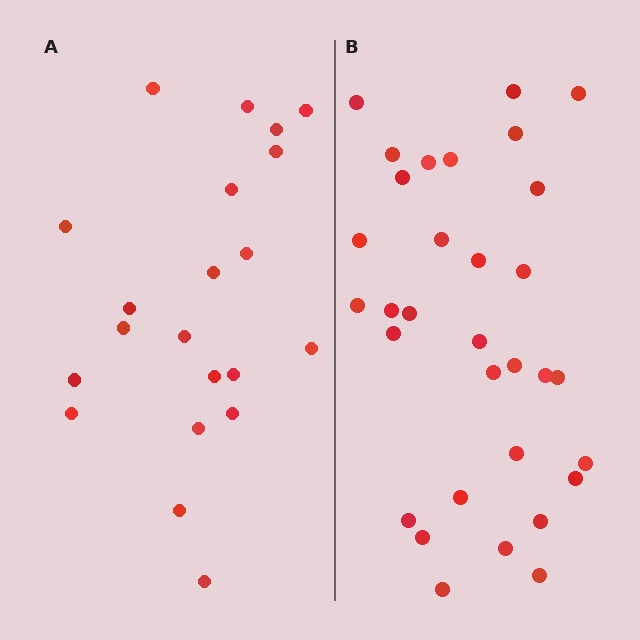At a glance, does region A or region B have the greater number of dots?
Region B (the right region) has more dots.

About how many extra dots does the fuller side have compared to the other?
Region B has roughly 12 or so more dots than region A.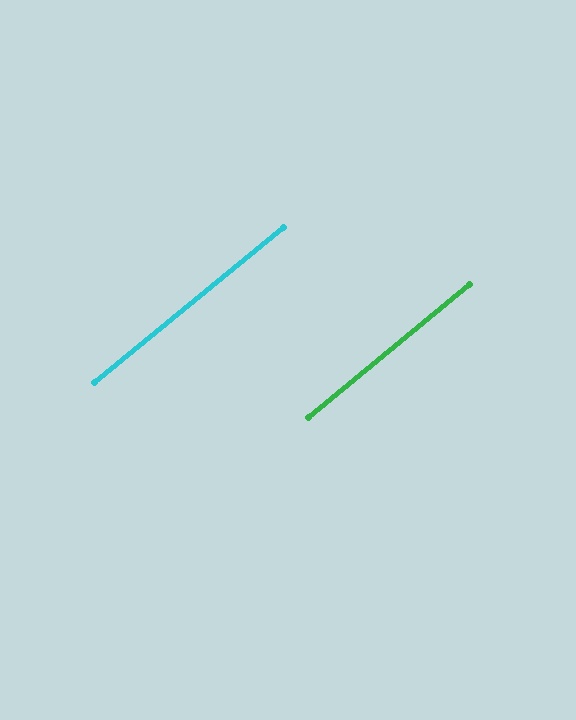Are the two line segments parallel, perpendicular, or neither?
Parallel — their directions differ by only 0.1°.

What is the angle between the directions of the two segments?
Approximately 0 degrees.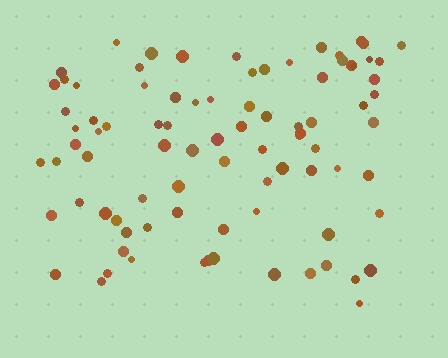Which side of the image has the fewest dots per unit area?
The bottom.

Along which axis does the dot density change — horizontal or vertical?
Vertical.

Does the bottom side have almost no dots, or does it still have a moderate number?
Still a moderate number, just noticeably fewer than the top.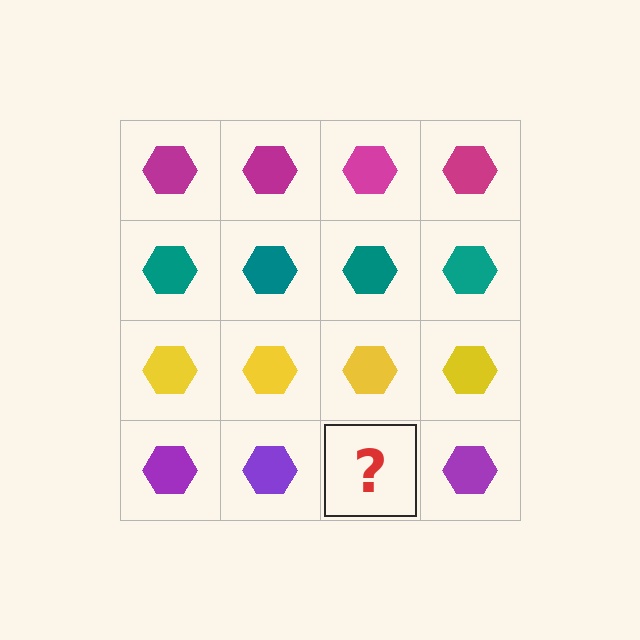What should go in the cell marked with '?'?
The missing cell should contain a purple hexagon.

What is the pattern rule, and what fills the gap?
The rule is that each row has a consistent color. The gap should be filled with a purple hexagon.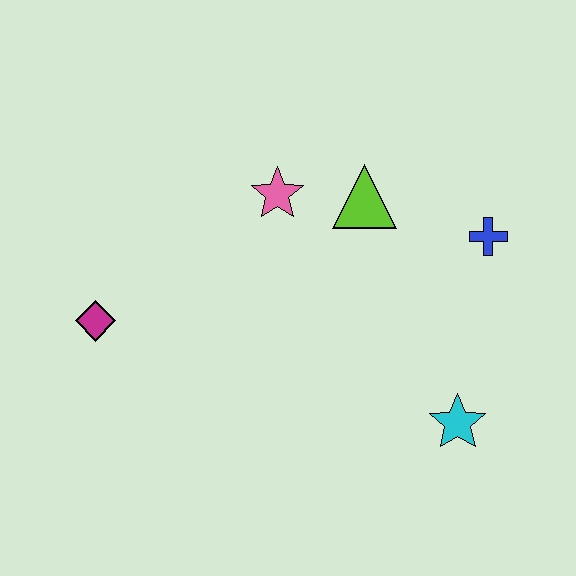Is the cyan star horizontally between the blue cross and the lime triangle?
Yes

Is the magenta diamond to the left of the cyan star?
Yes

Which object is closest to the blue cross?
The lime triangle is closest to the blue cross.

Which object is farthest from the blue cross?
The magenta diamond is farthest from the blue cross.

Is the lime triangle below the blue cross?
No